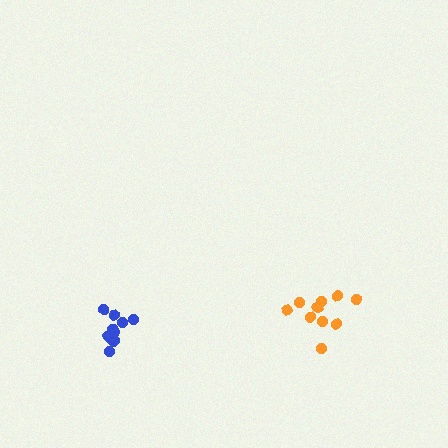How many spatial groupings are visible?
There are 2 spatial groupings.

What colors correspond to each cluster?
The clusters are colored: blue, orange.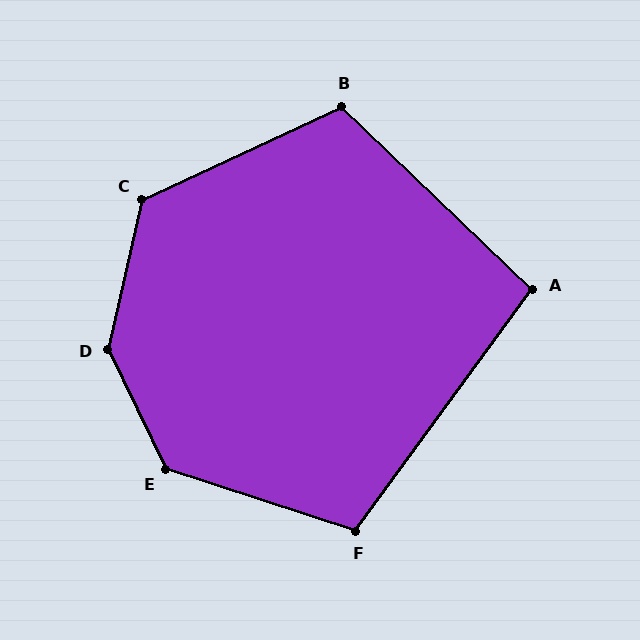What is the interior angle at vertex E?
Approximately 134 degrees (obtuse).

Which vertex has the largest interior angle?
D, at approximately 141 degrees.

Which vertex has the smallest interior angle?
A, at approximately 98 degrees.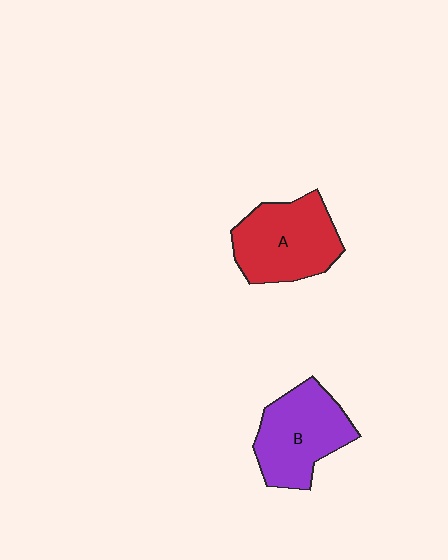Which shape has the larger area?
Shape A (red).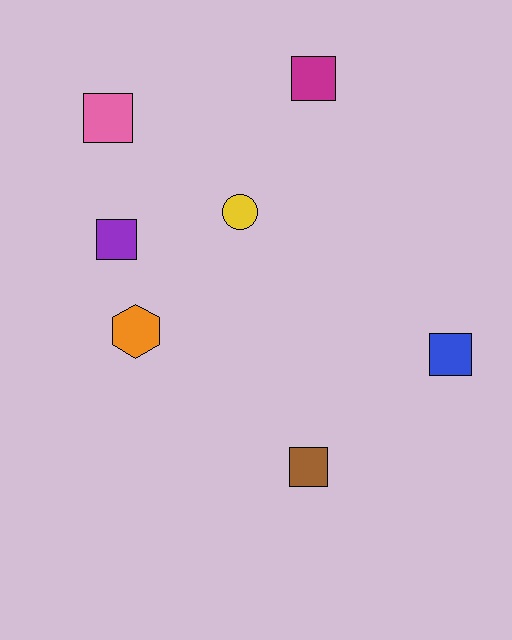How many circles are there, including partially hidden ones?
There is 1 circle.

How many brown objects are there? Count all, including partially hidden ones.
There is 1 brown object.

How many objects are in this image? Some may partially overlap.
There are 7 objects.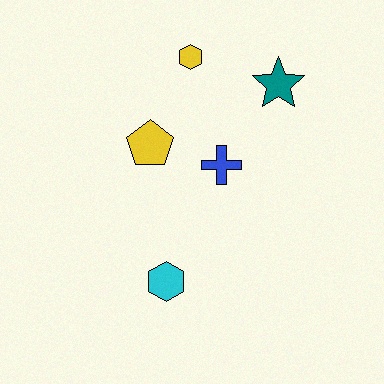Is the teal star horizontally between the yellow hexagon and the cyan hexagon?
No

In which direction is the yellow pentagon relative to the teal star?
The yellow pentagon is to the left of the teal star.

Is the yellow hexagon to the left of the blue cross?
Yes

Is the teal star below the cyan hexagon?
No